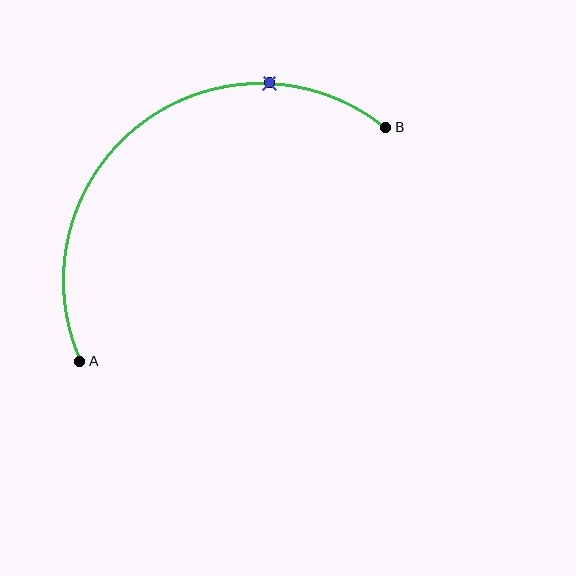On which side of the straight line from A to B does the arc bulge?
The arc bulges above and to the left of the straight line connecting A and B.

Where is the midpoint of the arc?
The arc midpoint is the point on the curve farthest from the straight line joining A and B. It sits above and to the left of that line.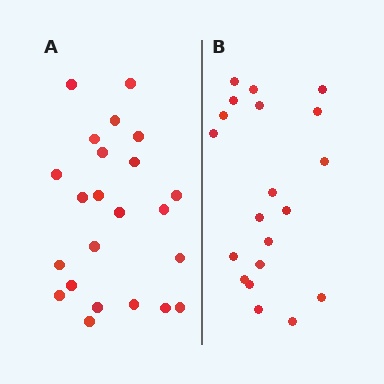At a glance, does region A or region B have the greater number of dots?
Region A (the left region) has more dots.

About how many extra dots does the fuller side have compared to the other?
Region A has just a few more — roughly 2 or 3 more dots than region B.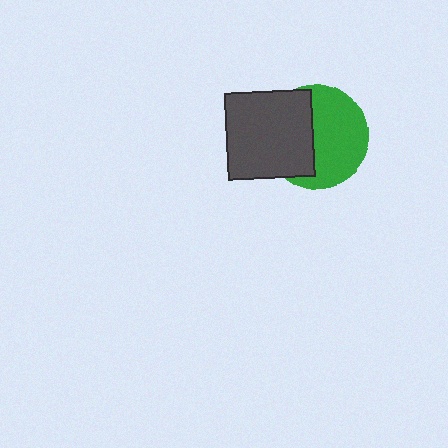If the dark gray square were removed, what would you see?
You would see the complete green circle.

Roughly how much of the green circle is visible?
About half of it is visible (roughly 57%).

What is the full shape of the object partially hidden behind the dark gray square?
The partially hidden object is a green circle.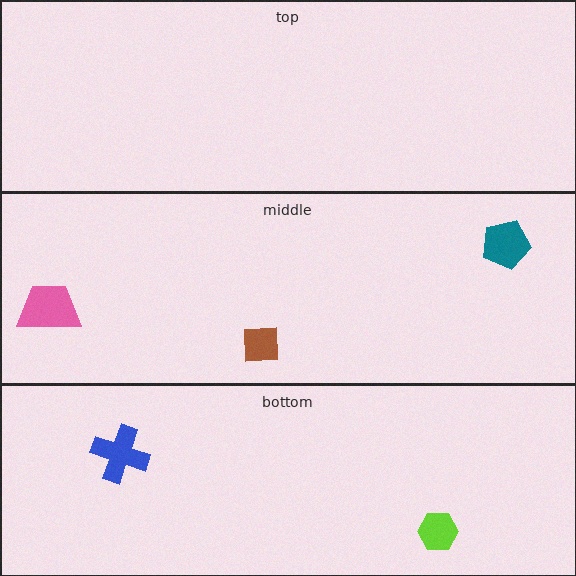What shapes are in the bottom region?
The blue cross, the lime hexagon.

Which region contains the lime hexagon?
The bottom region.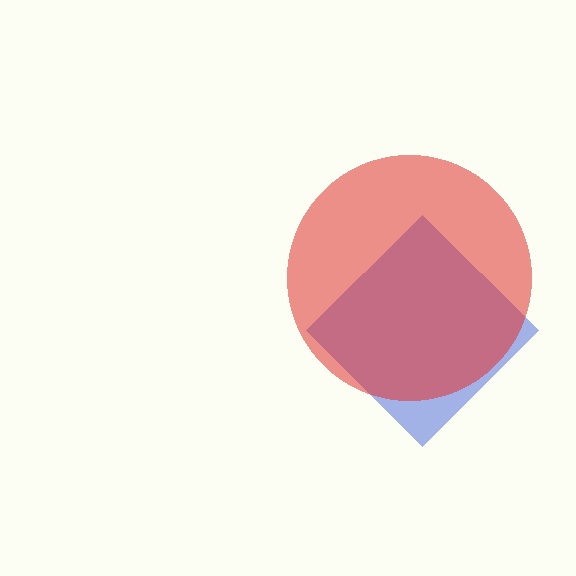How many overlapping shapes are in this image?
There are 2 overlapping shapes in the image.